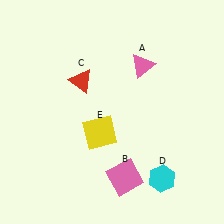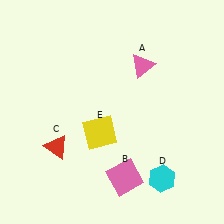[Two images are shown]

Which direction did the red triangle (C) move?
The red triangle (C) moved down.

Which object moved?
The red triangle (C) moved down.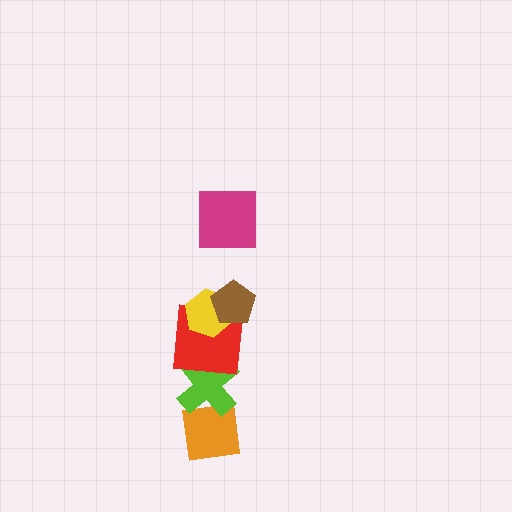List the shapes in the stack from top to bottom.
From top to bottom: the magenta square, the brown pentagon, the yellow hexagon, the red square, the lime cross, the orange square.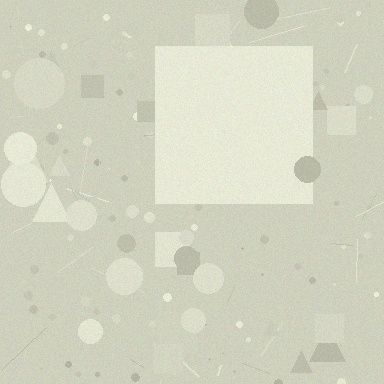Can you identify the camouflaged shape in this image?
The camouflaged shape is a square.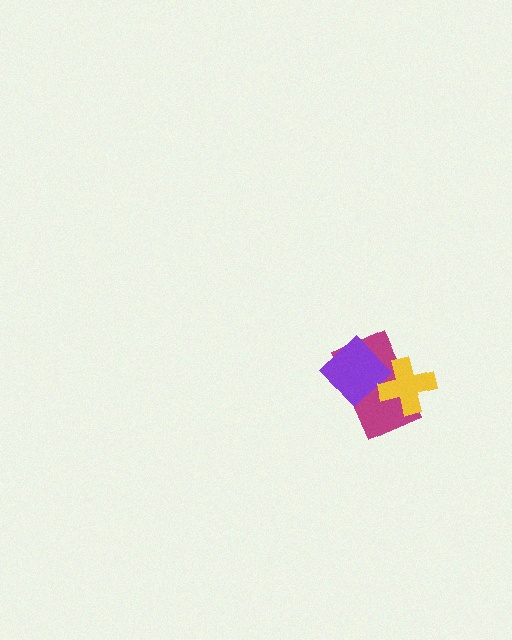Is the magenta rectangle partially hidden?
Yes, it is partially covered by another shape.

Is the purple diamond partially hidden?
Yes, it is partially covered by another shape.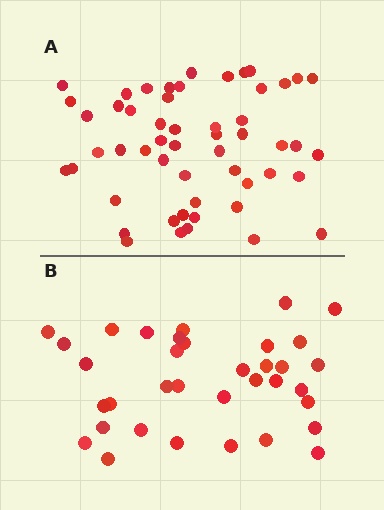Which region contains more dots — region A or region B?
Region A (the top region) has more dots.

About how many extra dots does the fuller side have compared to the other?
Region A has approximately 20 more dots than region B.